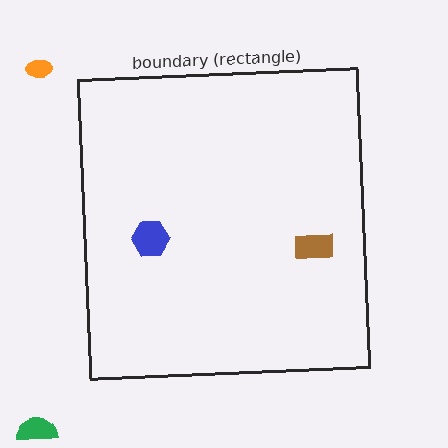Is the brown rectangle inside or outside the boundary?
Inside.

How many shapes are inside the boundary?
2 inside, 2 outside.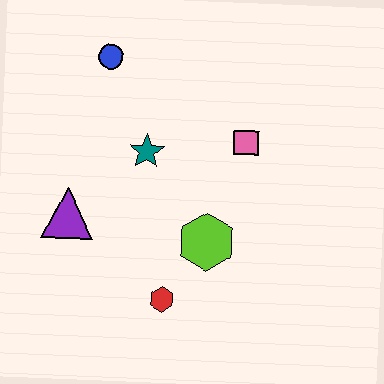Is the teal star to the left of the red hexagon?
Yes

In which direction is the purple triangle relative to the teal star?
The purple triangle is to the left of the teal star.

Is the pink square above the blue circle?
No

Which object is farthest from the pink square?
The purple triangle is farthest from the pink square.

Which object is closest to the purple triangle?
The teal star is closest to the purple triangle.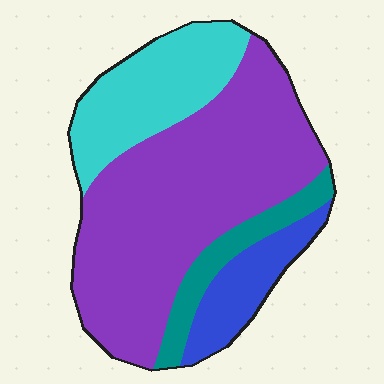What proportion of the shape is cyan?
Cyan covers around 20% of the shape.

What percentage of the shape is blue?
Blue covers about 10% of the shape.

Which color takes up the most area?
Purple, at roughly 55%.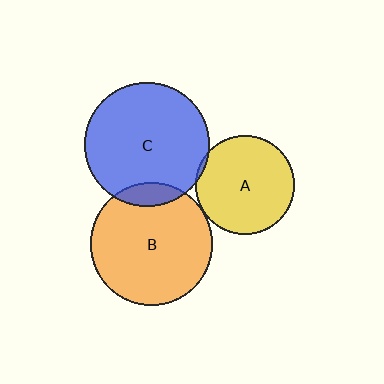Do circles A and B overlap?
Yes.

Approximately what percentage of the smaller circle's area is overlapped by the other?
Approximately 5%.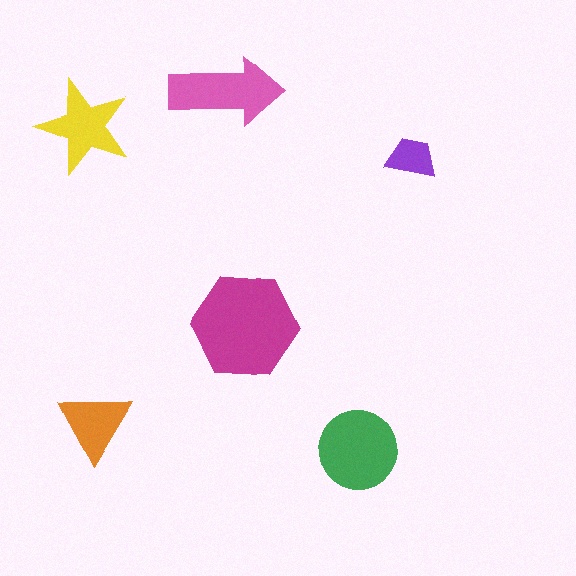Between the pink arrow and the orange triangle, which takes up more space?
The pink arrow.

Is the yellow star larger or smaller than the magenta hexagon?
Smaller.